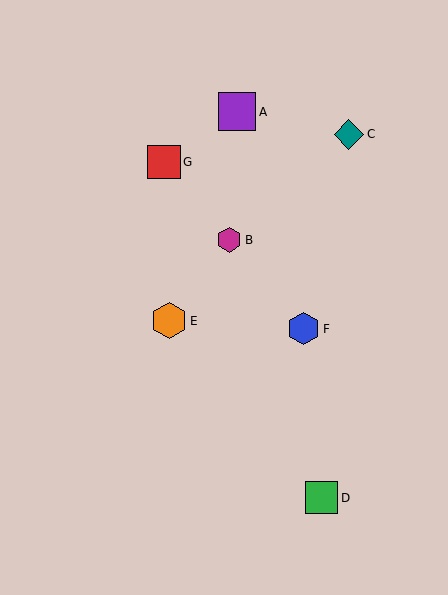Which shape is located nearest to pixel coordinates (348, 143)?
The teal diamond (labeled C) at (349, 134) is nearest to that location.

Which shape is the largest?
The purple square (labeled A) is the largest.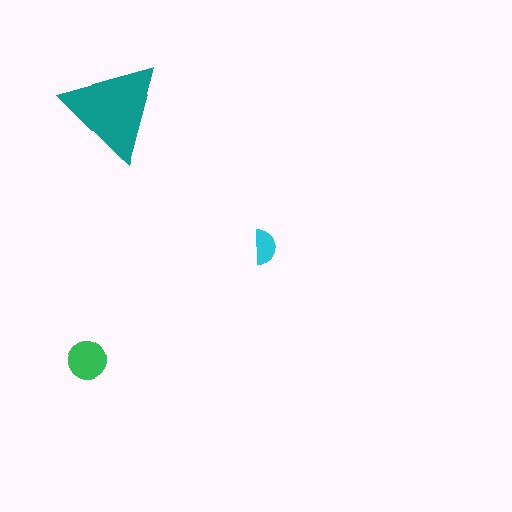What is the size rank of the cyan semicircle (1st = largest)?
3rd.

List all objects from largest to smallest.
The teal triangle, the green circle, the cyan semicircle.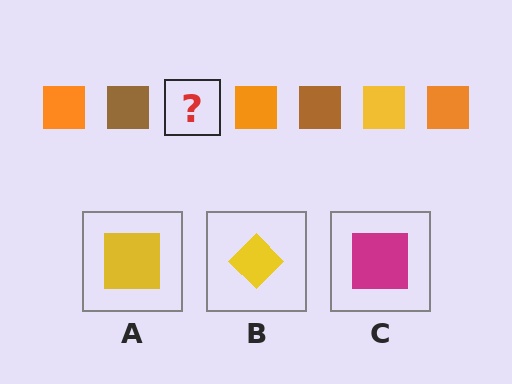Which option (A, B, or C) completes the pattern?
A.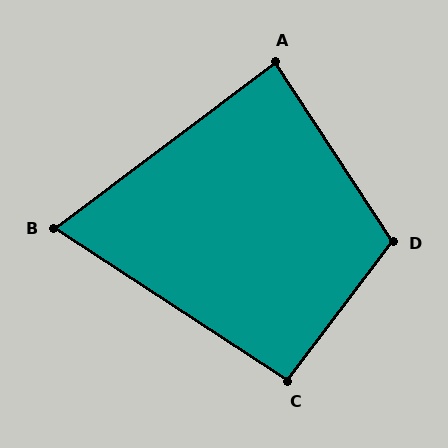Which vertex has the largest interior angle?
D, at approximately 110 degrees.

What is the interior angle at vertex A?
Approximately 86 degrees (approximately right).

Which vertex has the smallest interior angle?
B, at approximately 70 degrees.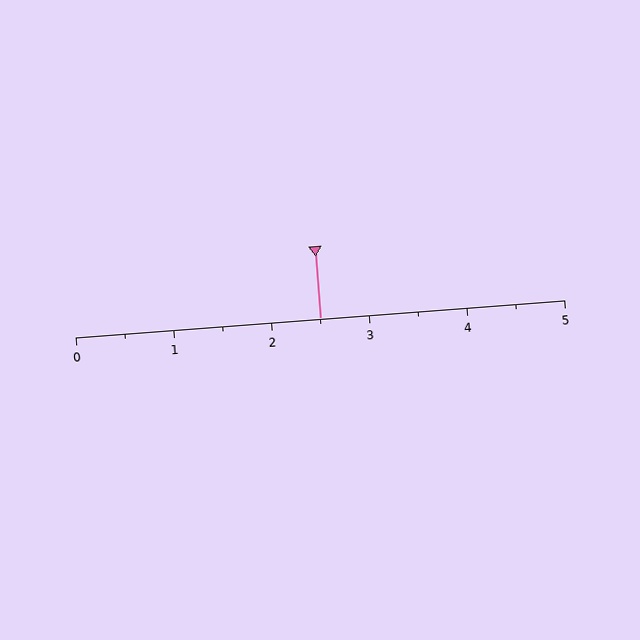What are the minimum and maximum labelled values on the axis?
The axis runs from 0 to 5.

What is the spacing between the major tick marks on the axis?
The major ticks are spaced 1 apart.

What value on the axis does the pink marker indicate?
The marker indicates approximately 2.5.